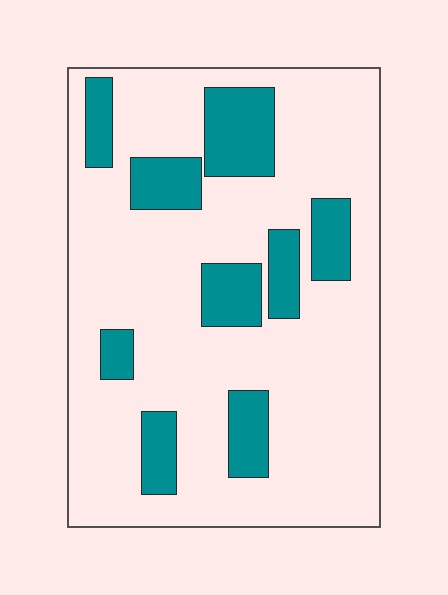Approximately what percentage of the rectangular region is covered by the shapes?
Approximately 20%.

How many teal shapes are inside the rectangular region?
9.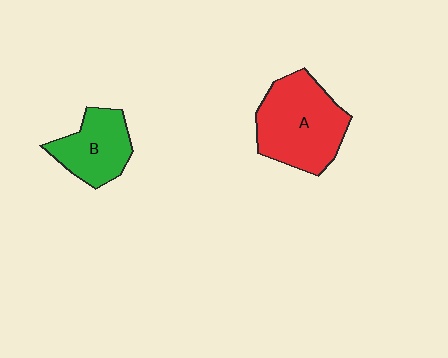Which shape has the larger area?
Shape A (red).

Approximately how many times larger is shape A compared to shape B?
Approximately 1.6 times.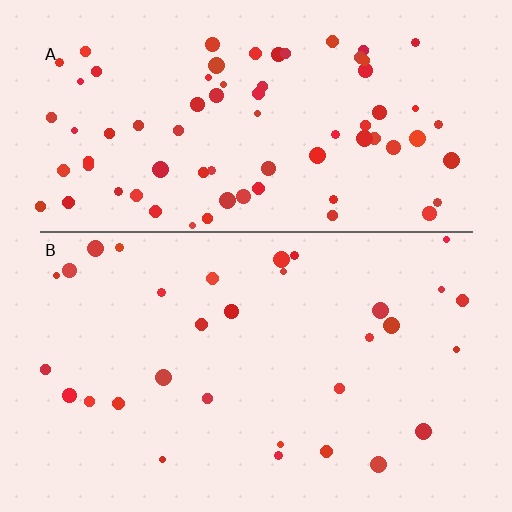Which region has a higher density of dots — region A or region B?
A (the top).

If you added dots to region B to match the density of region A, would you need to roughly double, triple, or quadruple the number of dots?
Approximately double.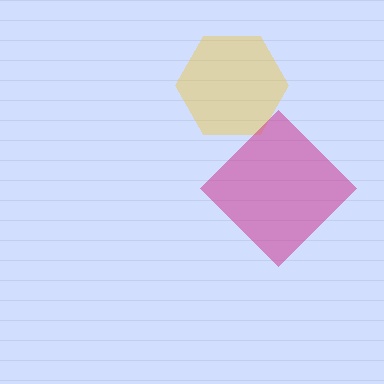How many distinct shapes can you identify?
There are 2 distinct shapes: a yellow hexagon, a magenta diamond.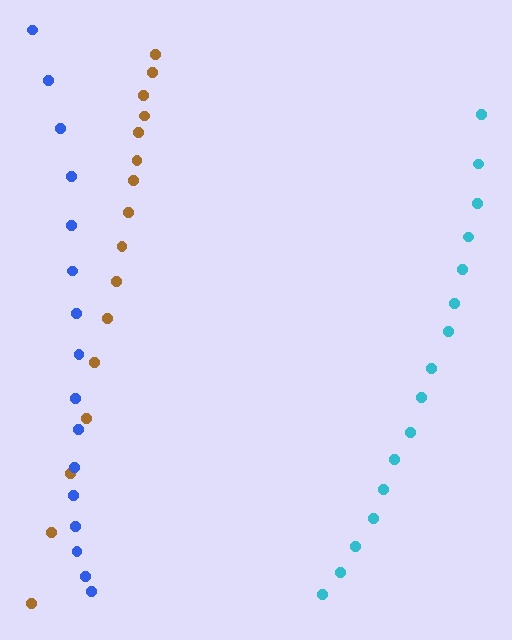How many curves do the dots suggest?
There are 3 distinct paths.